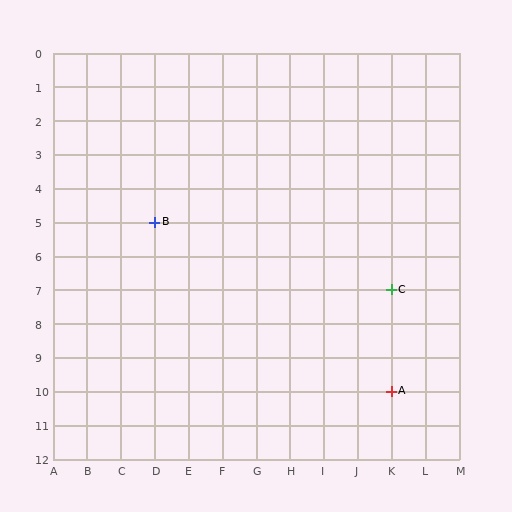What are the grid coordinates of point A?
Point A is at grid coordinates (K, 10).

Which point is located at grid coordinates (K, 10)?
Point A is at (K, 10).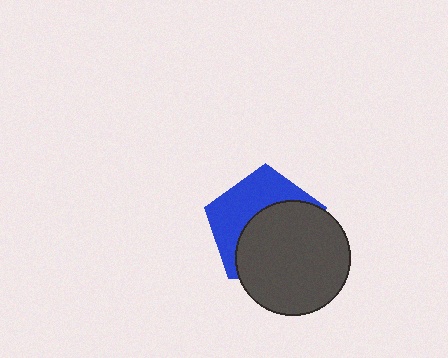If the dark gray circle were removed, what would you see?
You would see the complete blue pentagon.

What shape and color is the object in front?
The object in front is a dark gray circle.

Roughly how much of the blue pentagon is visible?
A small part of it is visible (roughly 43%).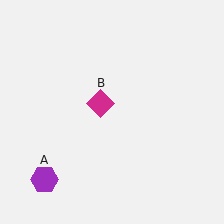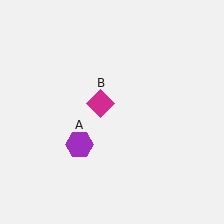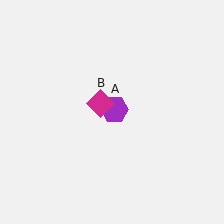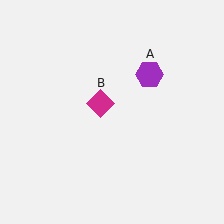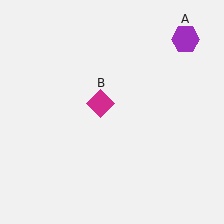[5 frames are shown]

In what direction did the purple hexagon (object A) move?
The purple hexagon (object A) moved up and to the right.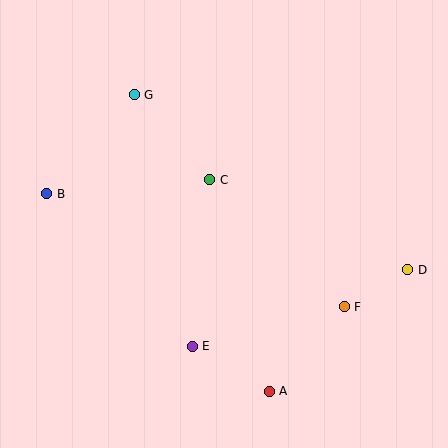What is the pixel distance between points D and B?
The distance between D and B is 369 pixels.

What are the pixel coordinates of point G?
Point G is at (134, 95).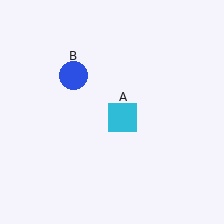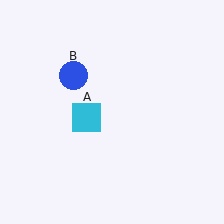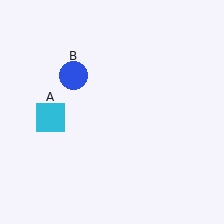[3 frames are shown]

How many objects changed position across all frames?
1 object changed position: cyan square (object A).